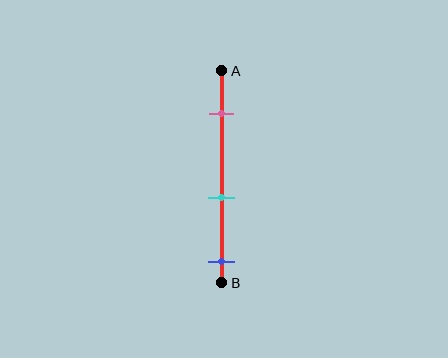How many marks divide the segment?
There are 3 marks dividing the segment.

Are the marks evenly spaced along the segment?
Yes, the marks are approximately evenly spaced.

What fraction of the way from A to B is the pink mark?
The pink mark is approximately 20% (0.2) of the way from A to B.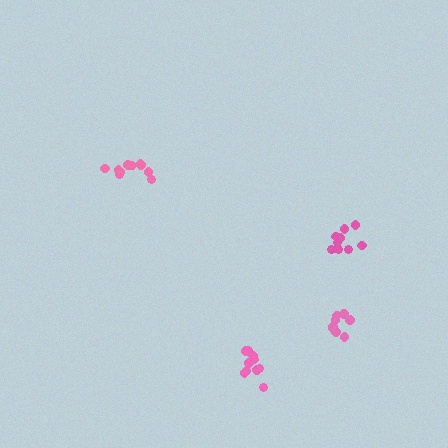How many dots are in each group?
Group 1: 10 dots, Group 2: 10 dots, Group 3: 8 dots, Group 4: 9 dots (37 total).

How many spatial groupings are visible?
There are 4 spatial groupings.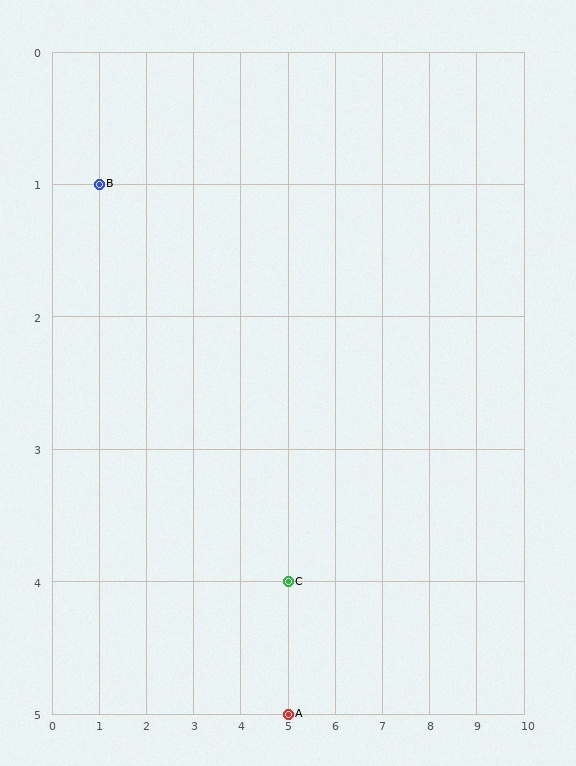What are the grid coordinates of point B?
Point B is at grid coordinates (1, 1).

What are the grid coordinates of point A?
Point A is at grid coordinates (5, 5).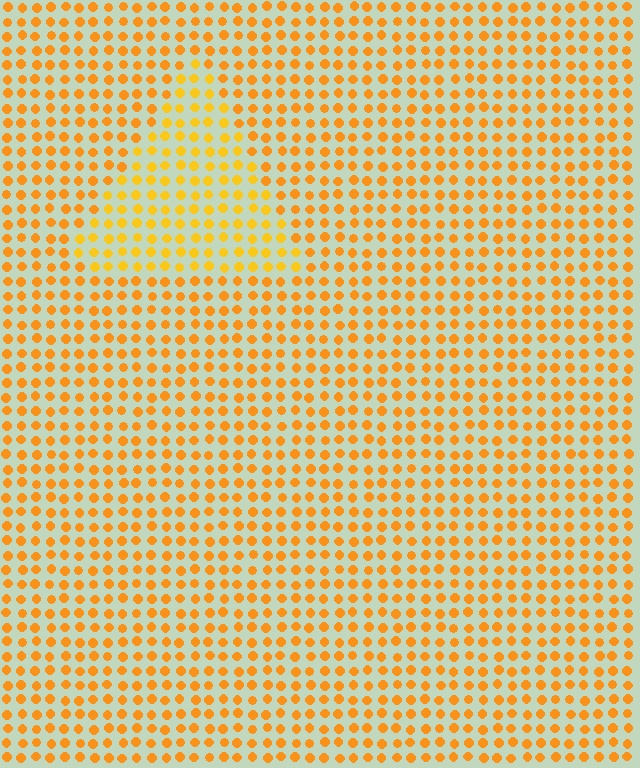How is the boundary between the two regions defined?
The boundary is defined purely by a slight shift in hue (about 15 degrees). Spacing, size, and orientation are identical on both sides.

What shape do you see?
I see a triangle.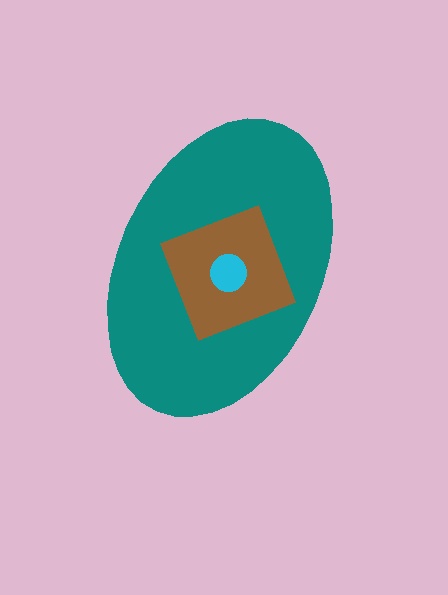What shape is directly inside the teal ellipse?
The brown diamond.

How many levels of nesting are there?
3.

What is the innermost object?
The cyan circle.